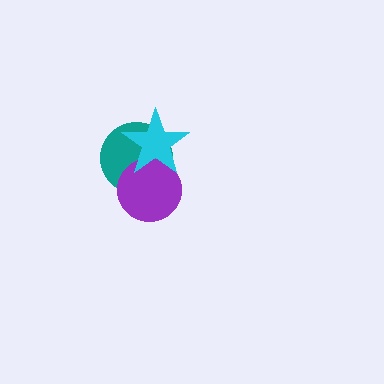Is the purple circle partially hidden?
Yes, it is partially covered by another shape.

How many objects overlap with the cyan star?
2 objects overlap with the cyan star.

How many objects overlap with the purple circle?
2 objects overlap with the purple circle.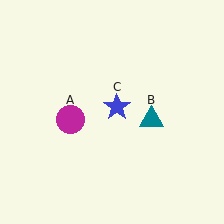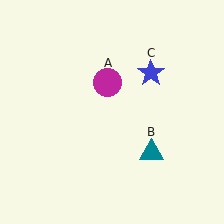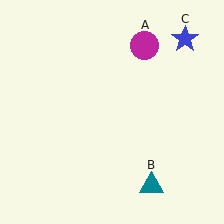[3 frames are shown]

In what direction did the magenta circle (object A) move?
The magenta circle (object A) moved up and to the right.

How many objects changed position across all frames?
3 objects changed position: magenta circle (object A), teal triangle (object B), blue star (object C).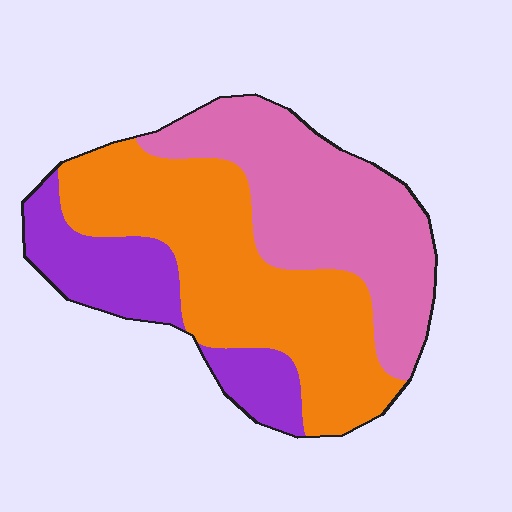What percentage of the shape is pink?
Pink takes up about three eighths (3/8) of the shape.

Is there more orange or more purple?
Orange.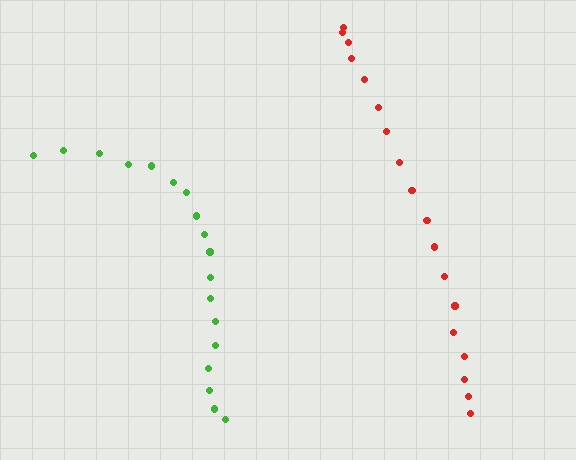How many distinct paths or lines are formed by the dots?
There are 2 distinct paths.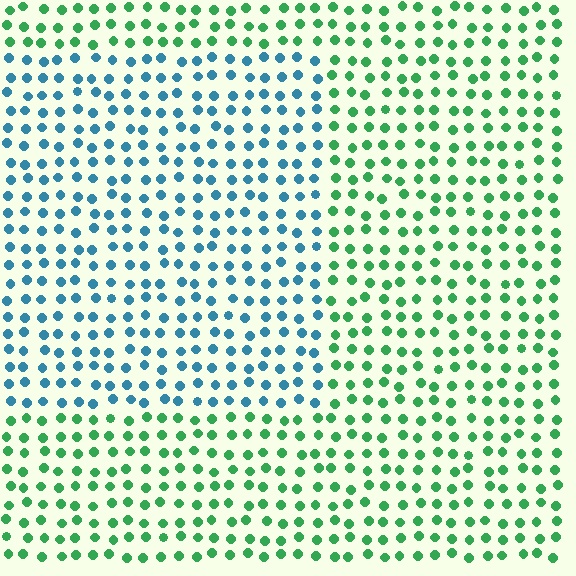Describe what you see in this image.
The image is filled with small green elements in a uniform arrangement. A rectangle-shaped region is visible where the elements are tinted to a slightly different hue, forming a subtle color boundary.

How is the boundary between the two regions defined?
The boundary is defined purely by a slight shift in hue (about 60 degrees). Spacing, size, and orientation are identical on both sides.